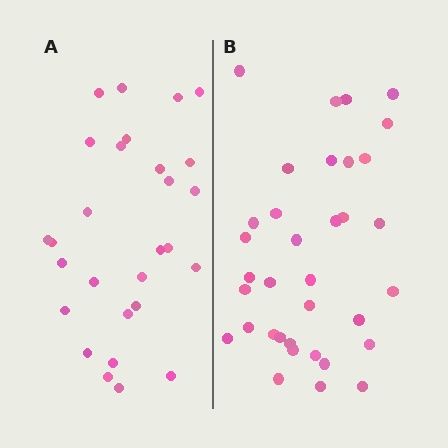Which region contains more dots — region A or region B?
Region B (the right region) has more dots.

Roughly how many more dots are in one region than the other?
Region B has roughly 8 or so more dots than region A.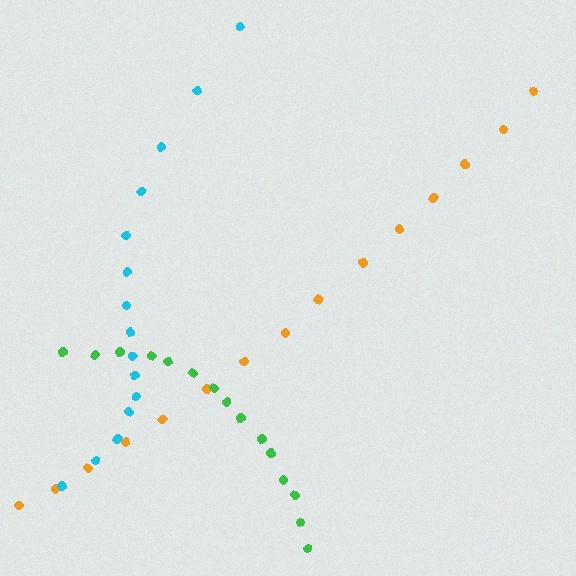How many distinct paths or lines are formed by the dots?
There are 3 distinct paths.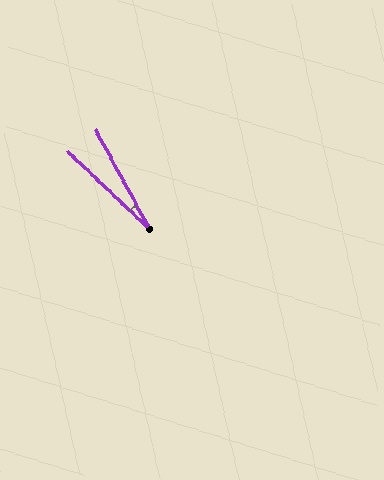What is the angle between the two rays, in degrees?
Approximately 17 degrees.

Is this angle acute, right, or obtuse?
It is acute.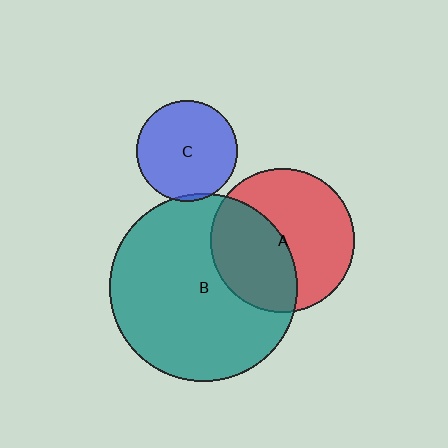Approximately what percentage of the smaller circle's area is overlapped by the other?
Approximately 5%.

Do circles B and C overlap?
Yes.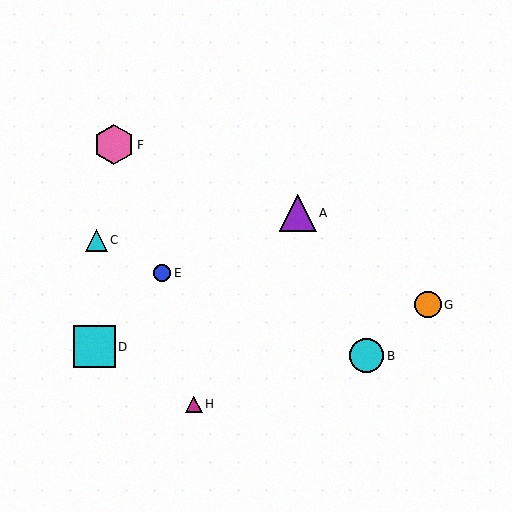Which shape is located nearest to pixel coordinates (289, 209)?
The purple triangle (labeled A) at (298, 213) is nearest to that location.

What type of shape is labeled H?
Shape H is a magenta triangle.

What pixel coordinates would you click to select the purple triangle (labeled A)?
Click at (298, 213) to select the purple triangle A.